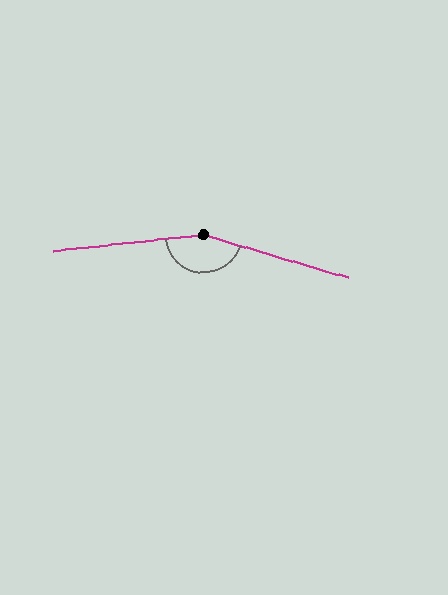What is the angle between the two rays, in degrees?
Approximately 157 degrees.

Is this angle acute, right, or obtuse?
It is obtuse.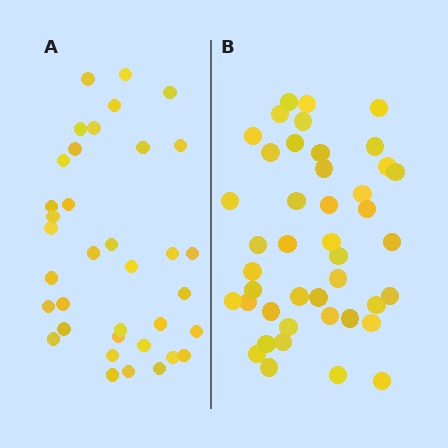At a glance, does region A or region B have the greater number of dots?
Region B (the right region) has more dots.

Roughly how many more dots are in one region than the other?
Region B has roughly 8 or so more dots than region A.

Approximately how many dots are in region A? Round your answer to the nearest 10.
About 40 dots. (The exact count is 36, which rounds to 40.)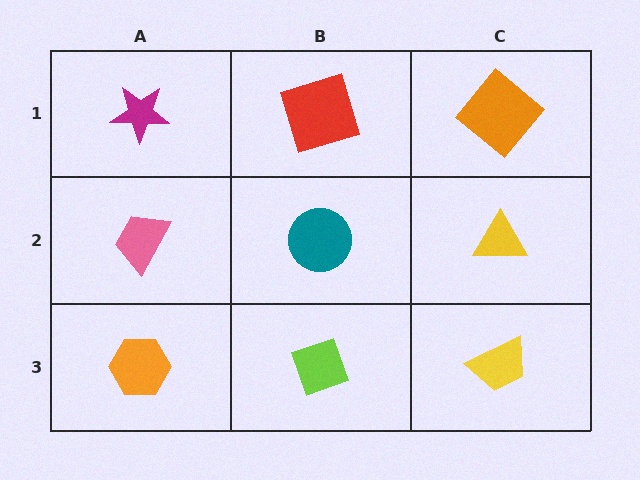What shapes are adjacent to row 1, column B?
A teal circle (row 2, column B), a magenta star (row 1, column A), an orange diamond (row 1, column C).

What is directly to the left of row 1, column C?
A red square.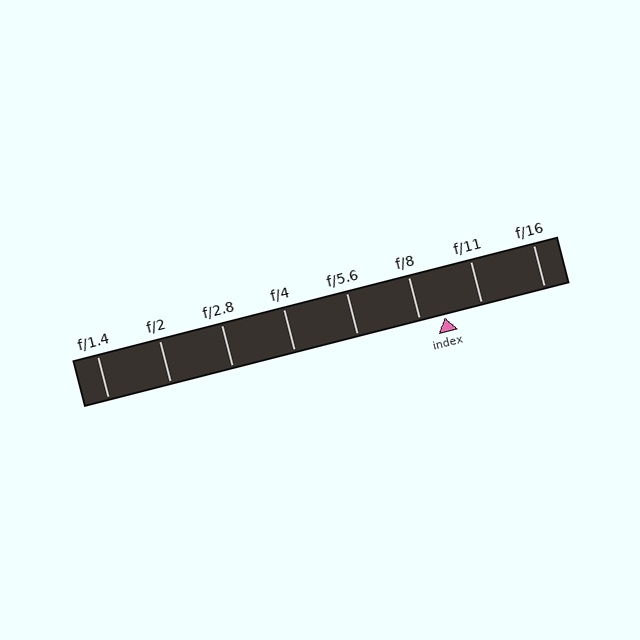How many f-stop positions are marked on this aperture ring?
There are 8 f-stop positions marked.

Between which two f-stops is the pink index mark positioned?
The index mark is between f/8 and f/11.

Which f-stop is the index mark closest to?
The index mark is closest to f/8.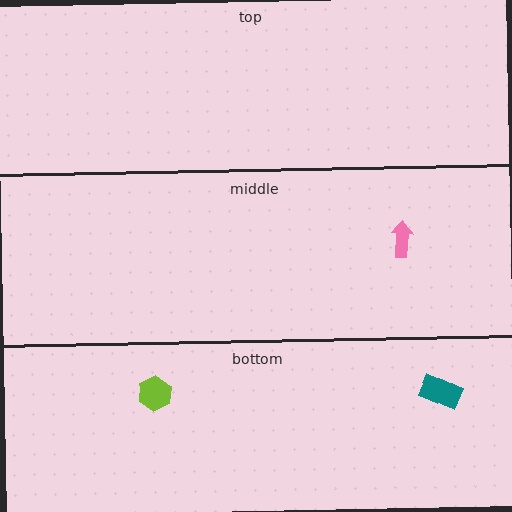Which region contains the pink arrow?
The middle region.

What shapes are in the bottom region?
The teal rectangle, the lime hexagon.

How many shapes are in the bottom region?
2.